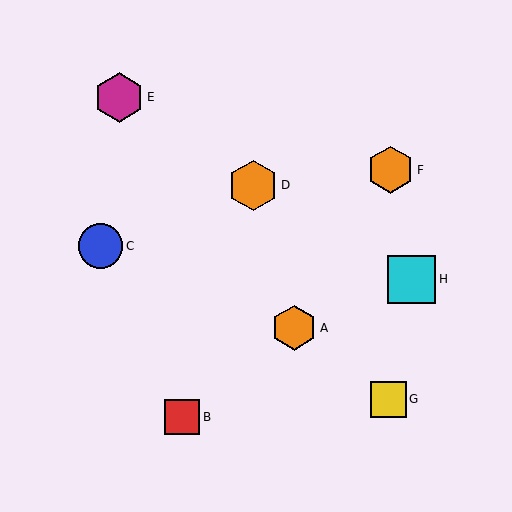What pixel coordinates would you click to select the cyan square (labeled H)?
Click at (412, 279) to select the cyan square H.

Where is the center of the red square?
The center of the red square is at (182, 417).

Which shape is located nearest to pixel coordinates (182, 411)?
The red square (labeled B) at (182, 417) is nearest to that location.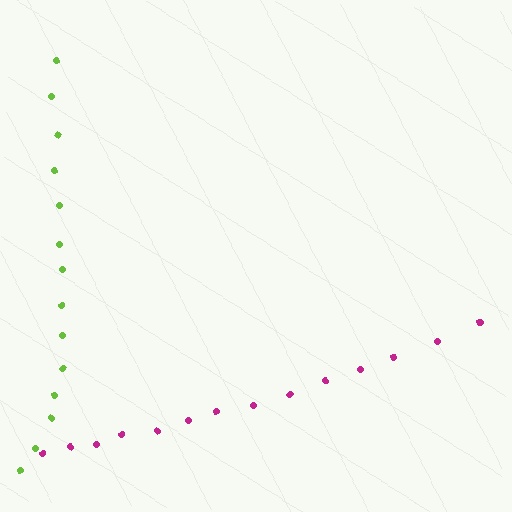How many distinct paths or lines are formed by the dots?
There are 2 distinct paths.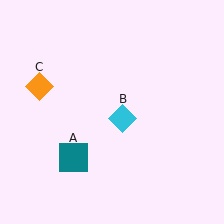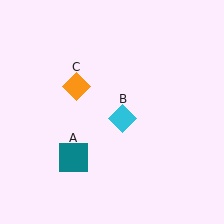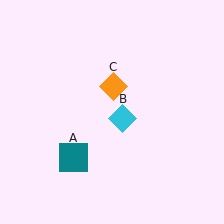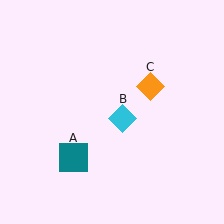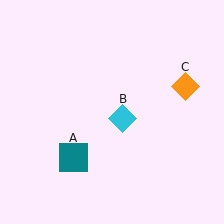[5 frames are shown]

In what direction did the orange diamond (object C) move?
The orange diamond (object C) moved right.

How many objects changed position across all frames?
1 object changed position: orange diamond (object C).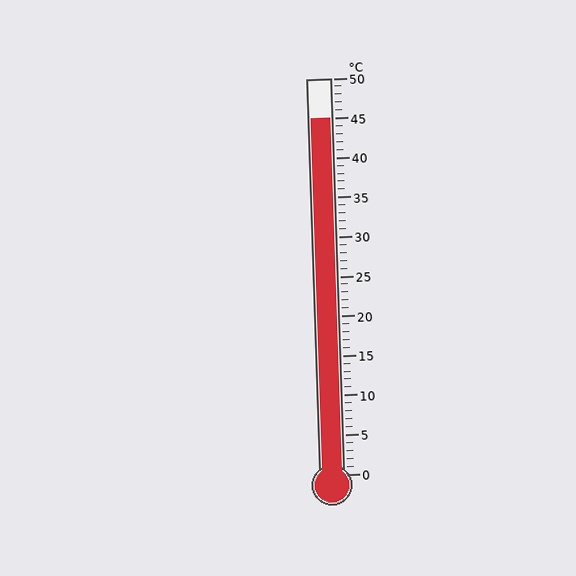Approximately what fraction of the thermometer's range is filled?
The thermometer is filled to approximately 90% of its range.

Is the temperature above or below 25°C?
The temperature is above 25°C.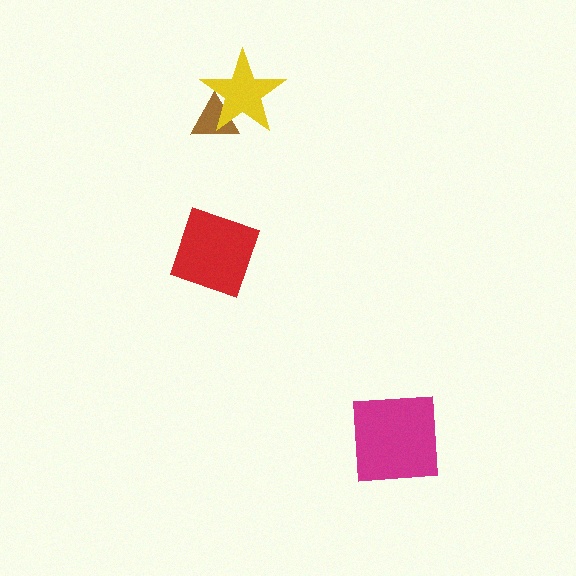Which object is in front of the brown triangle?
The yellow star is in front of the brown triangle.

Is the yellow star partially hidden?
No, no other shape covers it.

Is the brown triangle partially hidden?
Yes, it is partially covered by another shape.